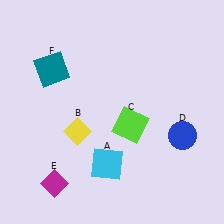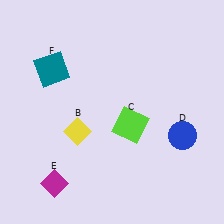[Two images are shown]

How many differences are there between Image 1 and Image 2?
There is 1 difference between the two images.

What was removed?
The cyan square (A) was removed in Image 2.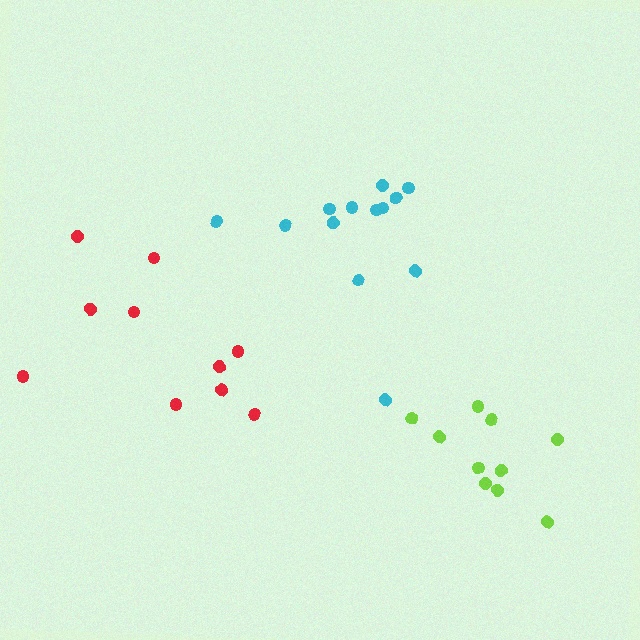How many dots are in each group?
Group 1: 13 dots, Group 2: 10 dots, Group 3: 10 dots (33 total).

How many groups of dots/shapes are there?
There are 3 groups.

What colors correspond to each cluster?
The clusters are colored: cyan, red, lime.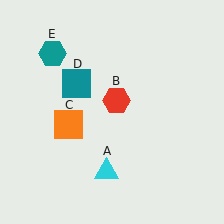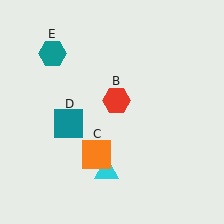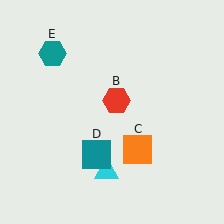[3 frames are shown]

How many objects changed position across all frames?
2 objects changed position: orange square (object C), teal square (object D).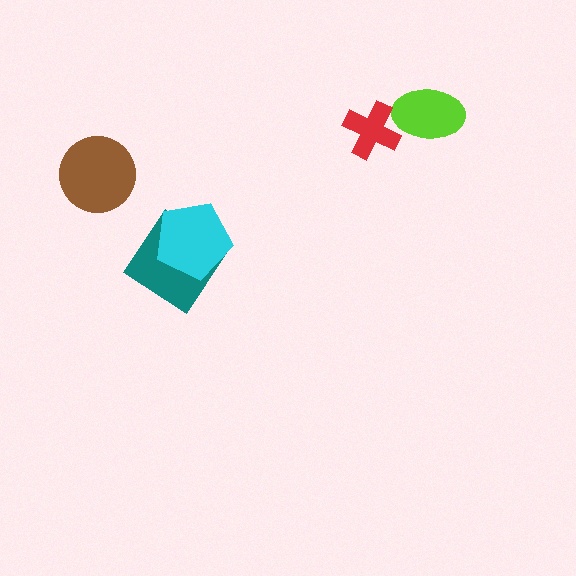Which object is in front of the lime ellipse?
The red cross is in front of the lime ellipse.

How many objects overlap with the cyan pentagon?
1 object overlaps with the cyan pentagon.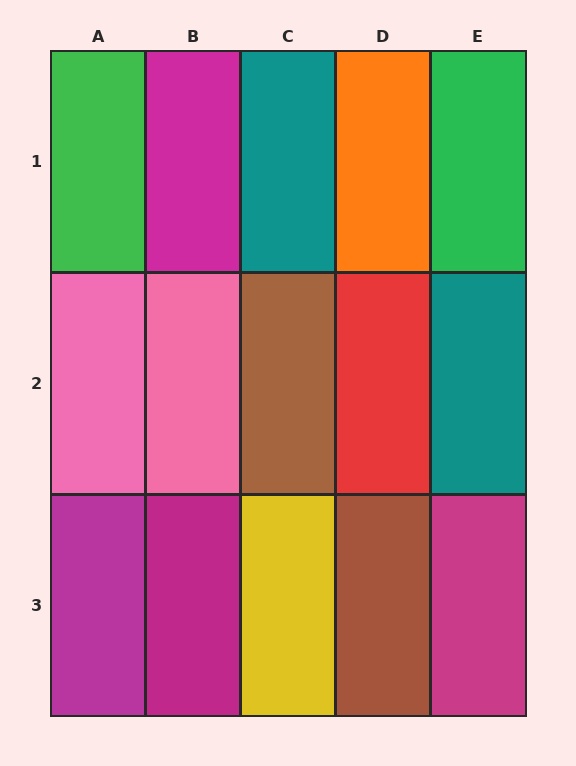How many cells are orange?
1 cell is orange.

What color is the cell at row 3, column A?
Magenta.